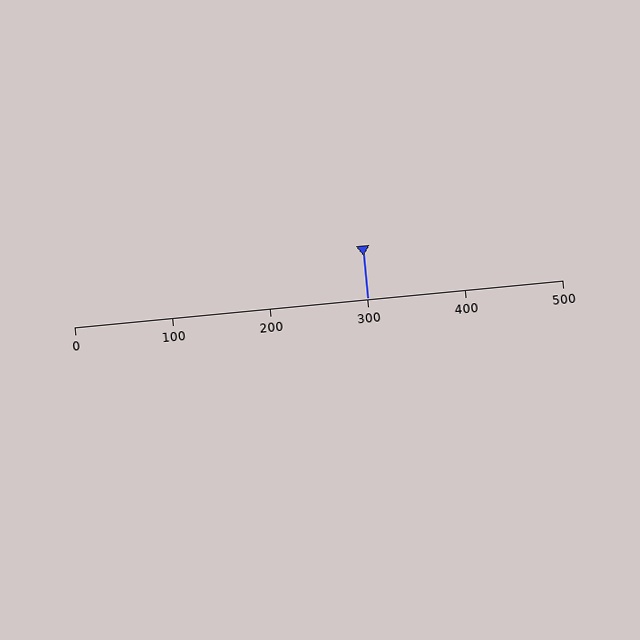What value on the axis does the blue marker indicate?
The marker indicates approximately 300.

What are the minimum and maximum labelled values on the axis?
The axis runs from 0 to 500.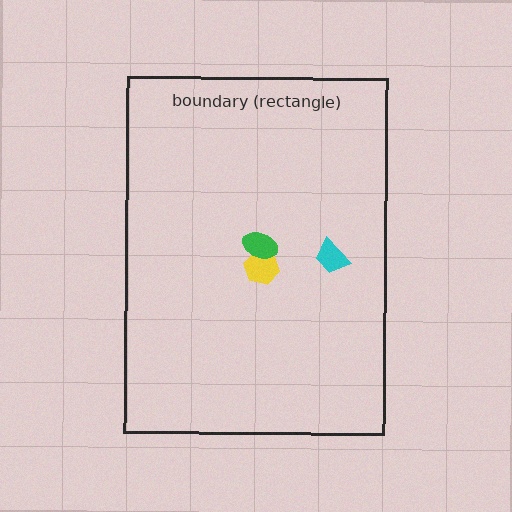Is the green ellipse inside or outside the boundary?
Inside.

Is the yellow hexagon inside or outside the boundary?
Inside.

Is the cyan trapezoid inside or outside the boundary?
Inside.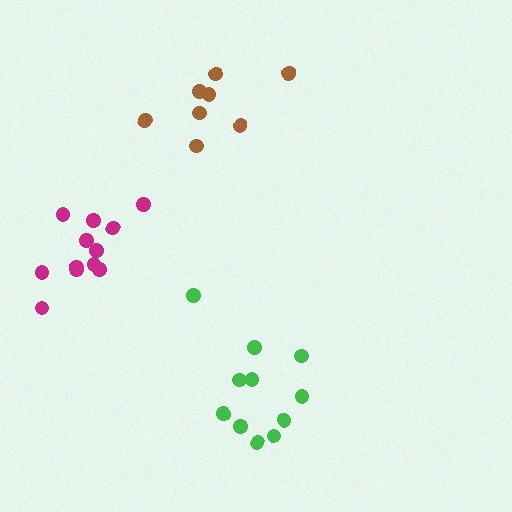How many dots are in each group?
Group 1: 11 dots, Group 2: 8 dots, Group 3: 12 dots (31 total).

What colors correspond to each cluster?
The clusters are colored: green, brown, magenta.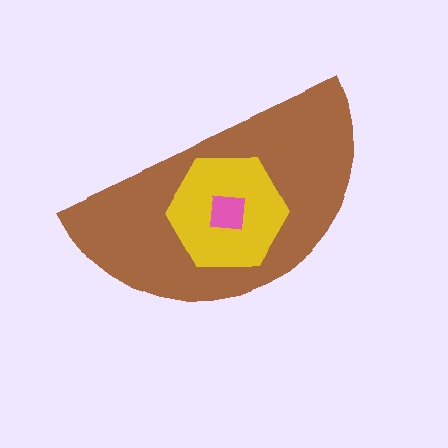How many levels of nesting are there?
3.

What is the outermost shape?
The brown semicircle.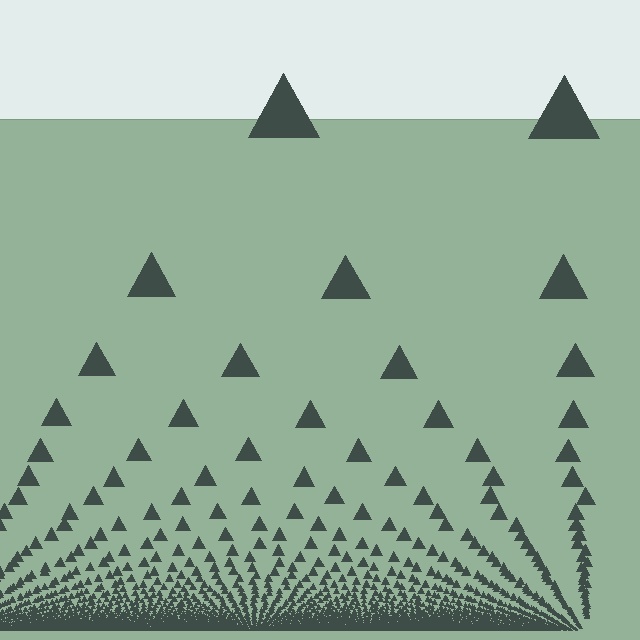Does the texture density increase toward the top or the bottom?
Density increases toward the bottom.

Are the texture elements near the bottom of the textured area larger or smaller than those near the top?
Smaller. The gradient is inverted — elements near the bottom are smaller and denser.